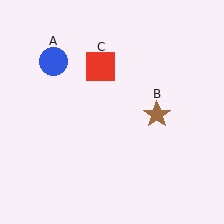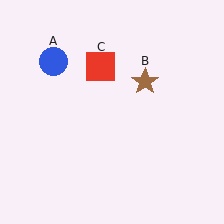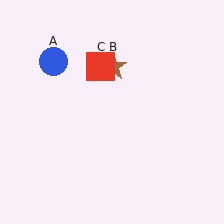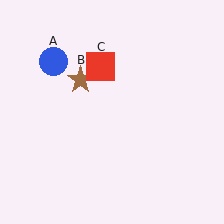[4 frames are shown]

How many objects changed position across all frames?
1 object changed position: brown star (object B).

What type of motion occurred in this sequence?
The brown star (object B) rotated counterclockwise around the center of the scene.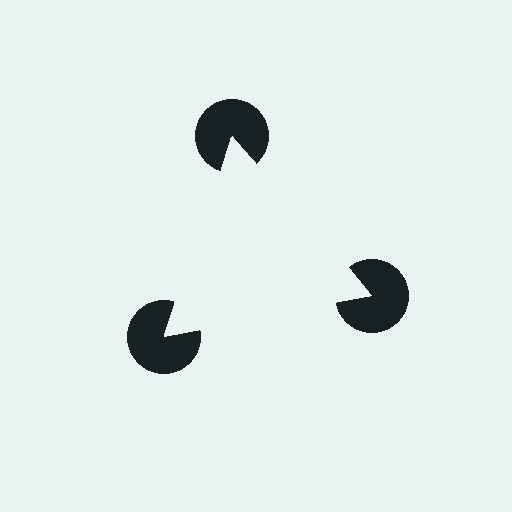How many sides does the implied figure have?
3 sides.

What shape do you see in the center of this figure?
An illusory triangle — its edges are inferred from the aligned wedge cuts in the pac-man discs, not physically drawn.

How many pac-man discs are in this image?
There are 3 — one at each vertex of the illusory triangle.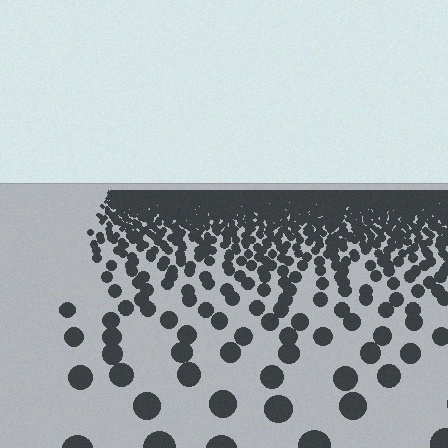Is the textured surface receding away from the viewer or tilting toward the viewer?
The surface is receding away from the viewer. Texture elements get smaller and denser toward the top.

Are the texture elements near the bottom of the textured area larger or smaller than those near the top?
Larger. Near the bottom, elements are closer to the viewer and appear at a bigger on-screen size.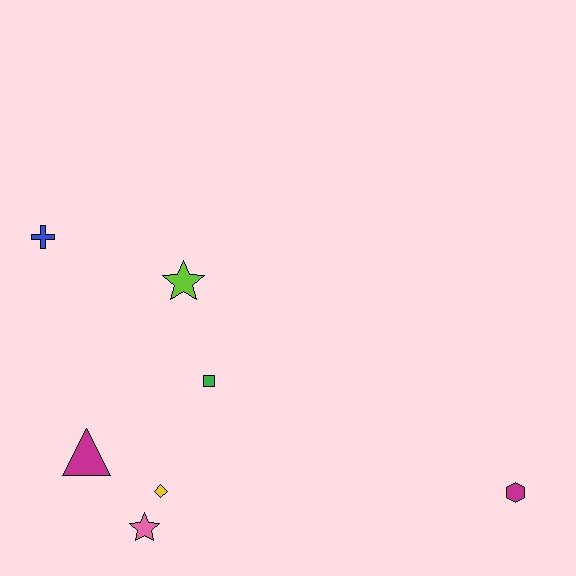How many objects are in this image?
There are 7 objects.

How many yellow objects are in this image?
There is 1 yellow object.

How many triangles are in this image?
There is 1 triangle.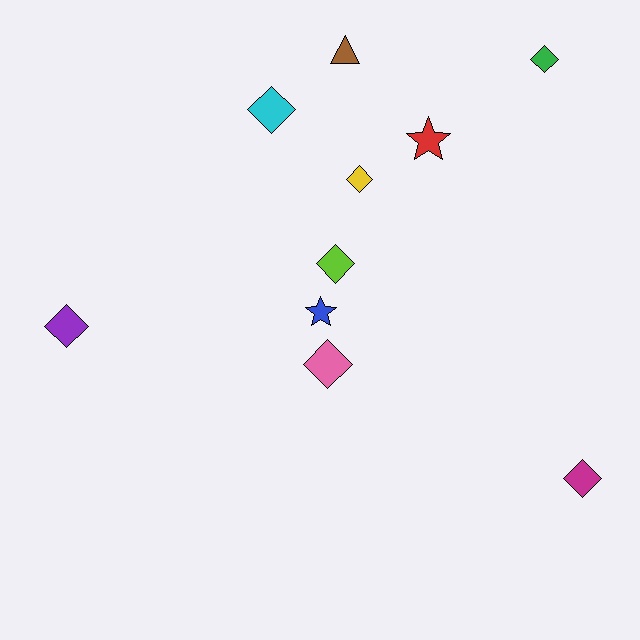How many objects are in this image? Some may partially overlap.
There are 10 objects.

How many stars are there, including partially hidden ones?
There are 2 stars.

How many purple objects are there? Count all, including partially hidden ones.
There is 1 purple object.